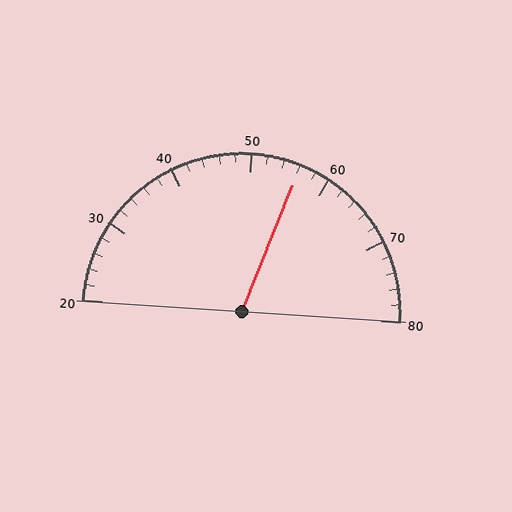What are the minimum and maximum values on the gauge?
The gauge ranges from 20 to 80.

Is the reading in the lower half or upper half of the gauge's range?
The reading is in the upper half of the range (20 to 80).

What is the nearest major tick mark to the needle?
The nearest major tick mark is 60.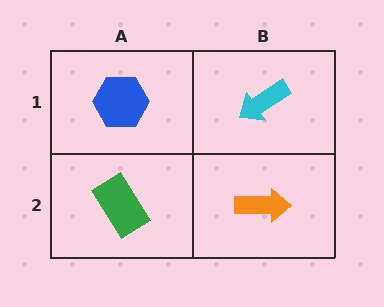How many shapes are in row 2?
2 shapes.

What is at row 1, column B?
A cyan arrow.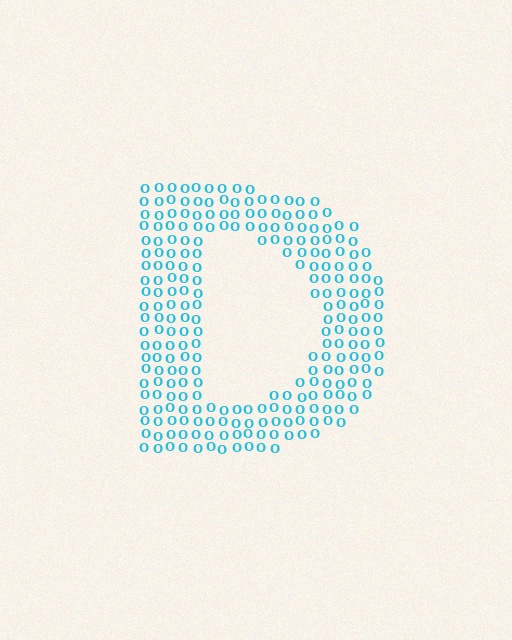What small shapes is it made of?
It is made of small letter O's.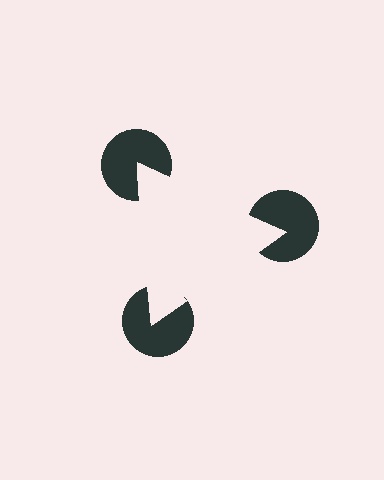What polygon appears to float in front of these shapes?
An illusory triangle — its edges are inferred from the aligned wedge cuts in the pac-man discs, not physically drawn.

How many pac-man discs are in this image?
There are 3 — one at each vertex of the illusory triangle.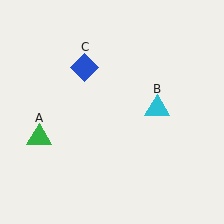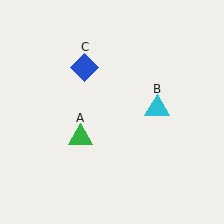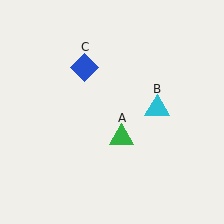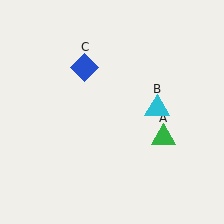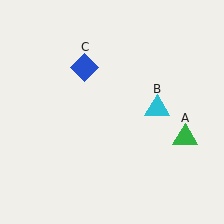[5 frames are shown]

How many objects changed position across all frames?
1 object changed position: green triangle (object A).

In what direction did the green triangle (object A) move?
The green triangle (object A) moved right.